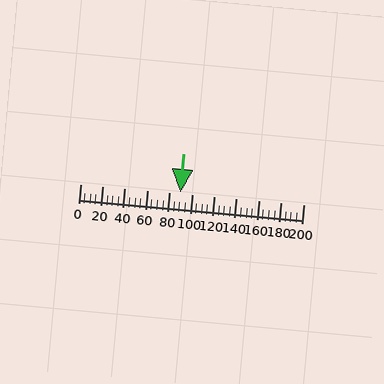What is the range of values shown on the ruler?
The ruler shows values from 0 to 200.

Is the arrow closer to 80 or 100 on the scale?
The arrow is closer to 100.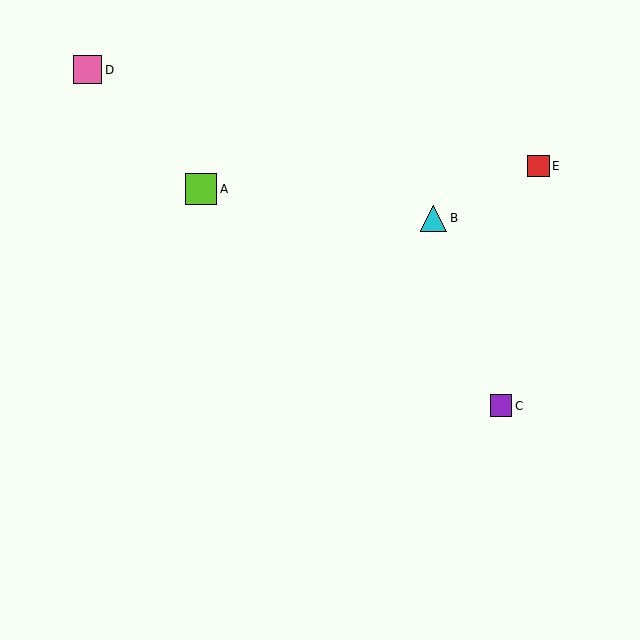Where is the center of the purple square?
The center of the purple square is at (501, 406).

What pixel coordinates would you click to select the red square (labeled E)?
Click at (538, 166) to select the red square E.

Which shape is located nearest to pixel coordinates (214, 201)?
The lime square (labeled A) at (201, 189) is nearest to that location.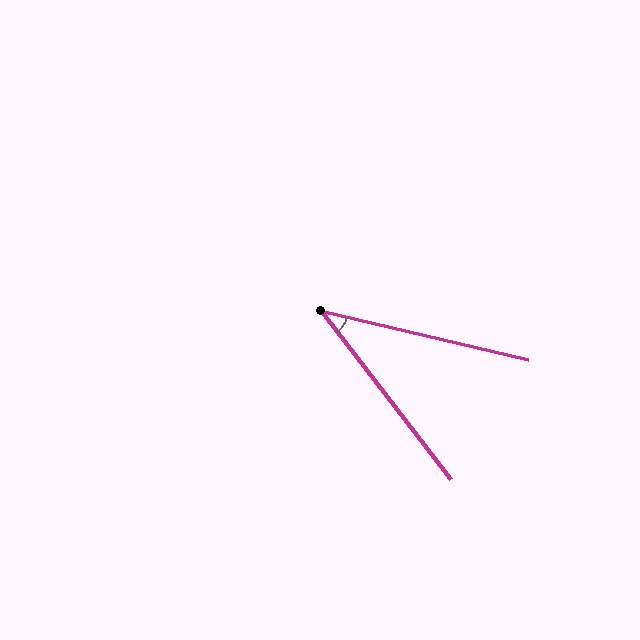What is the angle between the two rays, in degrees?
Approximately 39 degrees.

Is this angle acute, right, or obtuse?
It is acute.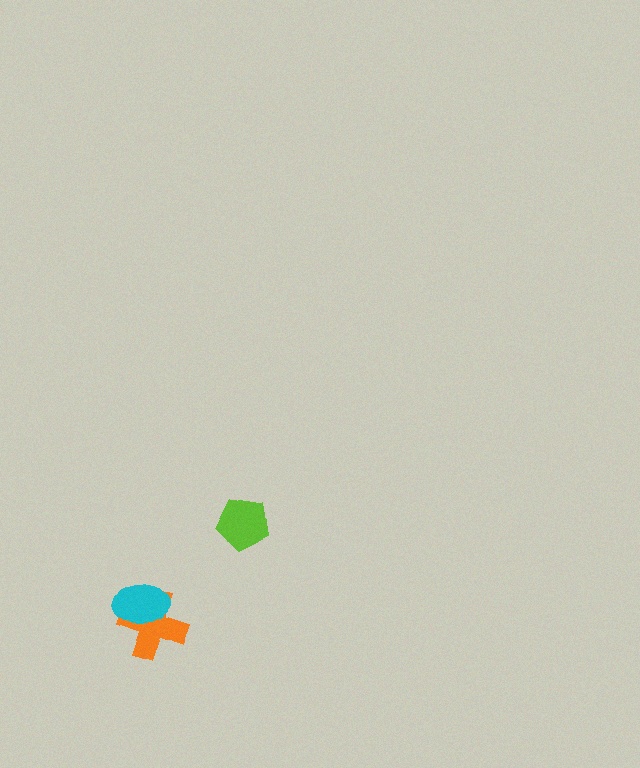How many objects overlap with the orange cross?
1 object overlaps with the orange cross.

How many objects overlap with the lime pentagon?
0 objects overlap with the lime pentagon.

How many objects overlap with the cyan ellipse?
1 object overlaps with the cyan ellipse.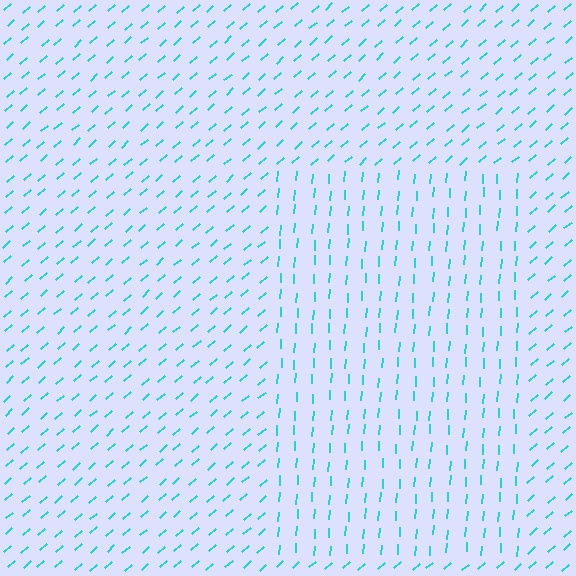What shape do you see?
I see a rectangle.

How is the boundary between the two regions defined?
The boundary is defined purely by a change in line orientation (approximately 45 degrees difference). All lines are the same color and thickness.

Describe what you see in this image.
The image is filled with small cyan line segments. A rectangle region in the image has lines oriented differently from the surrounding lines, creating a visible texture boundary.